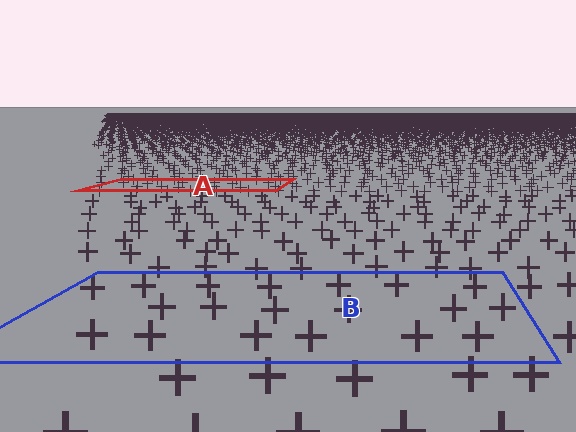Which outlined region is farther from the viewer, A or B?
Region A is farther from the viewer — the texture elements inside it appear smaller and more densely packed.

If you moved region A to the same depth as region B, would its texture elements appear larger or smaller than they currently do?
They would appear larger. At a closer depth, the same texture elements are projected at a bigger on-screen size.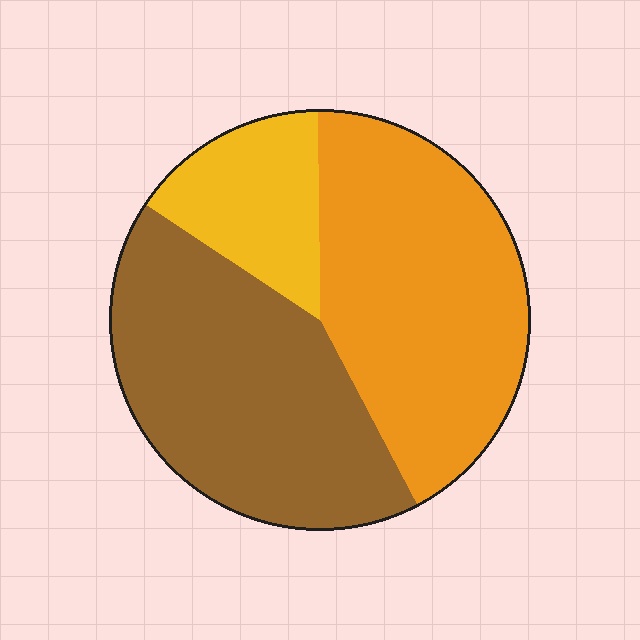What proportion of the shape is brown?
Brown takes up between a quarter and a half of the shape.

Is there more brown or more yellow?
Brown.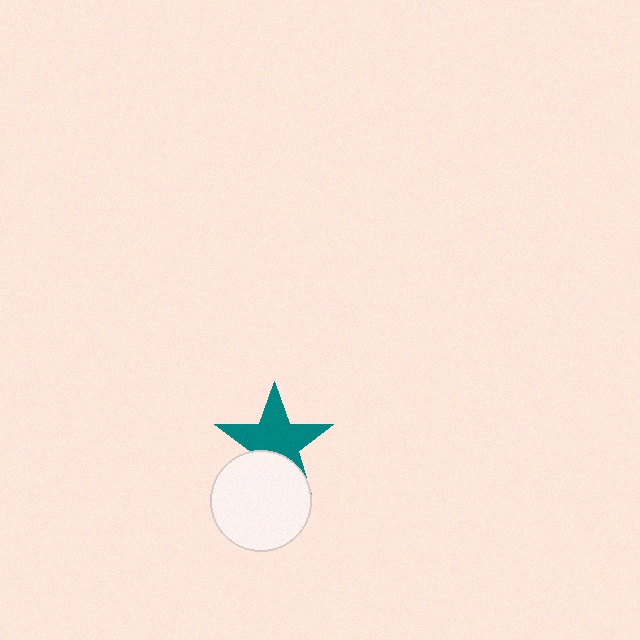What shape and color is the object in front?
The object in front is a white circle.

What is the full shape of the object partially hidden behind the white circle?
The partially hidden object is a teal star.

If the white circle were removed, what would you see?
You would see the complete teal star.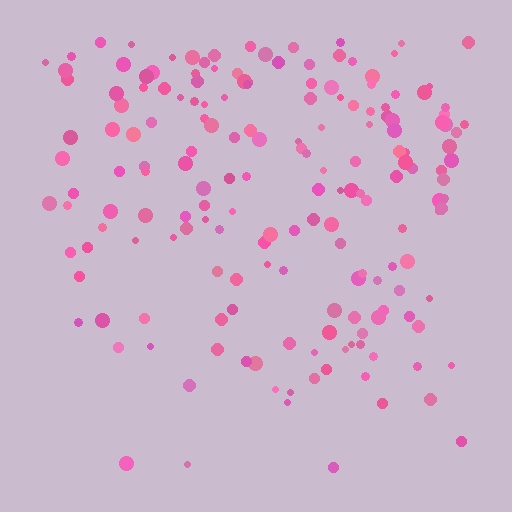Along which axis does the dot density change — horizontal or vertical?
Vertical.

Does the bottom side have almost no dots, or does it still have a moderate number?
Still a moderate number, just noticeably fewer than the top.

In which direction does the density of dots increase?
From bottom to top, with the top side densest.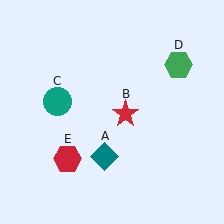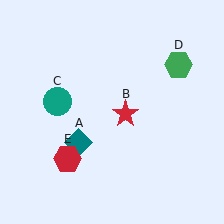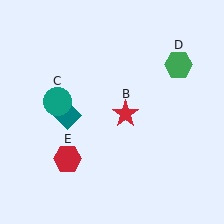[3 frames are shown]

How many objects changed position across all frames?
1 object changed position: teal diamond (object A).